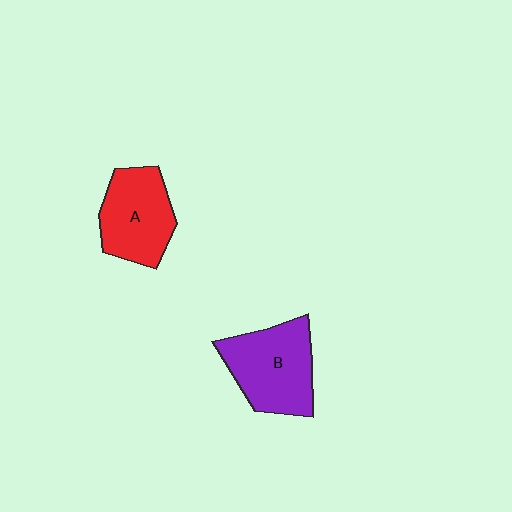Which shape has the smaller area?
Shape A (red).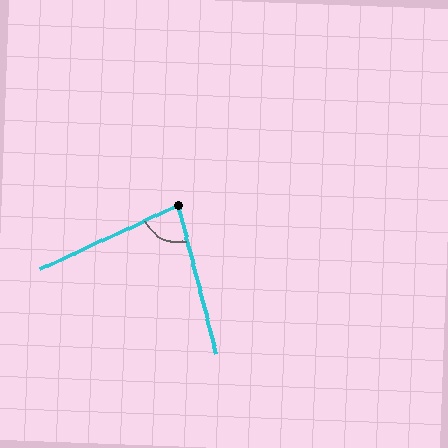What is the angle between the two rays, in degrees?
Approximately 80 degrees.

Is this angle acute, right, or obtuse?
It is acute.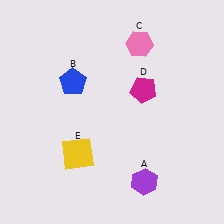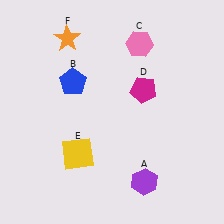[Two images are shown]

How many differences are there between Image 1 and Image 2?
There is 1 difference between the two images.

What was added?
An orange star (F) was added in Image 2.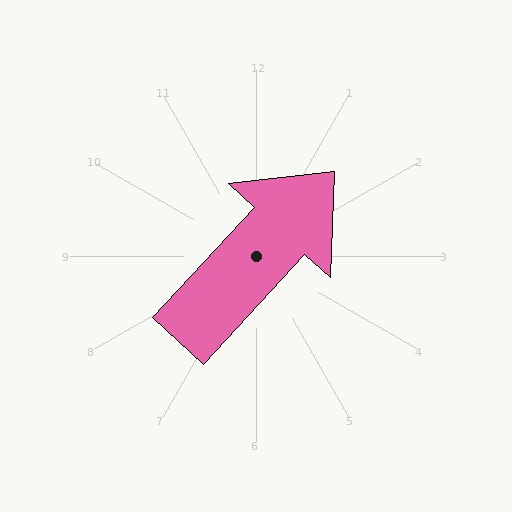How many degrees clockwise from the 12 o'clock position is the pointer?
Approximately 43 degrees.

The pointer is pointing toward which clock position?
Roughly 1 o'clock.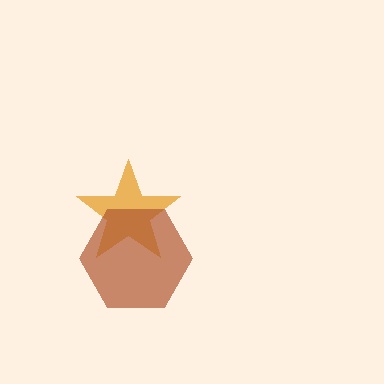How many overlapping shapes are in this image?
There are 2 overlapping shapes in the image.